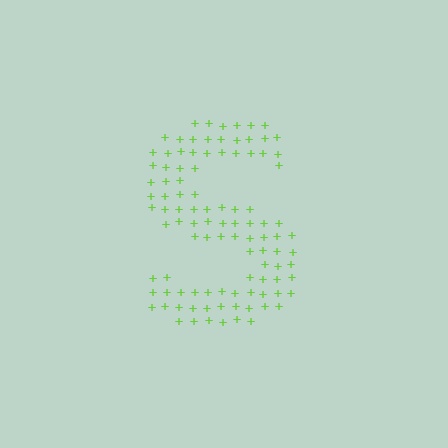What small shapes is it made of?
It is made of small plus signs.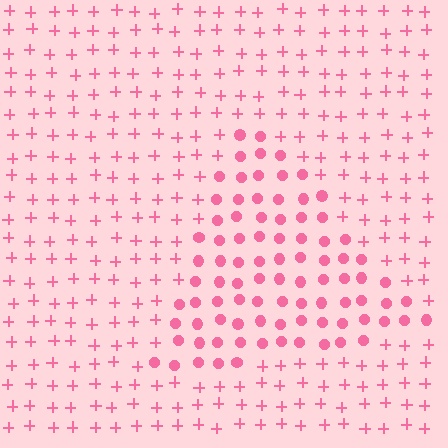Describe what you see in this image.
The image is filled with small pink elements arranged in a uniform grid. A triangle-shaped region contains circles, while the surrounding area contains plus signs. The boundary is defined purely by the change in element shape.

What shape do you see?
I see a triangle.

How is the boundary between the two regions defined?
The boundary is defined by a change in element shape: circles inside vs. plus signs outside. All elements share the same color and spacing.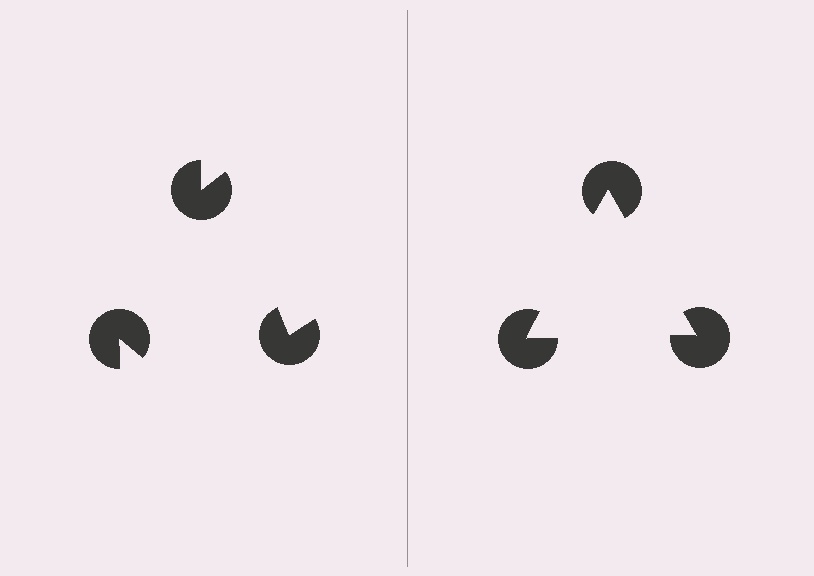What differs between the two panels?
The pac-man discs are positioned identically on both sides; only the wedge orientations differ. On the right they align to a triangle; on the left they are misaligned.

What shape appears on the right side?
An illusory triangle.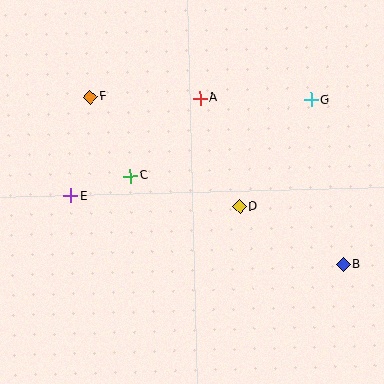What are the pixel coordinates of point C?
Point C is at (130, 176).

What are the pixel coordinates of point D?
Point D is at (240, 207).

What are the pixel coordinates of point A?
Point A is at (200, 98).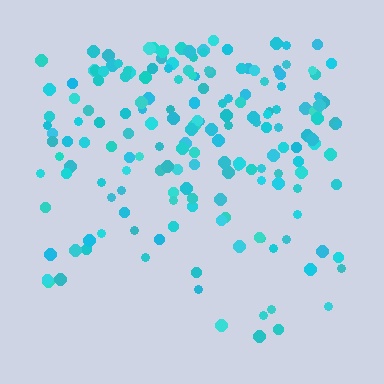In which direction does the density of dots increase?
From bottom to top, with the top side densest.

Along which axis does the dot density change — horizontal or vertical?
Vertical.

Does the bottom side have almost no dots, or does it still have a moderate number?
Still a moderate number, just noticeably fewer than the top.